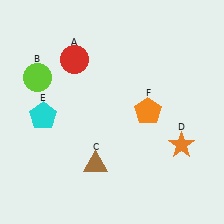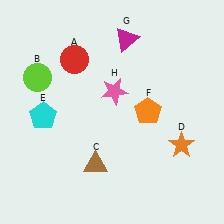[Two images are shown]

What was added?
A magenta triangle (G), a pink star (H) were added in Image 2.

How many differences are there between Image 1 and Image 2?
There are 2 differences between the two images.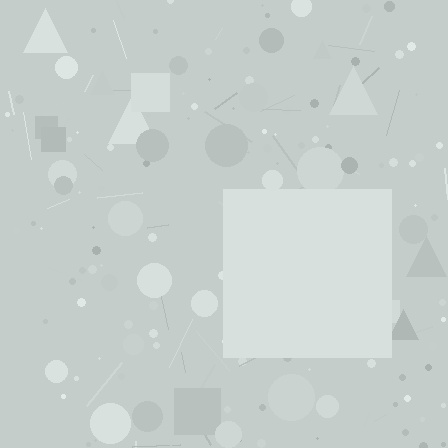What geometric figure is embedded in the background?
A square is embedded in the background.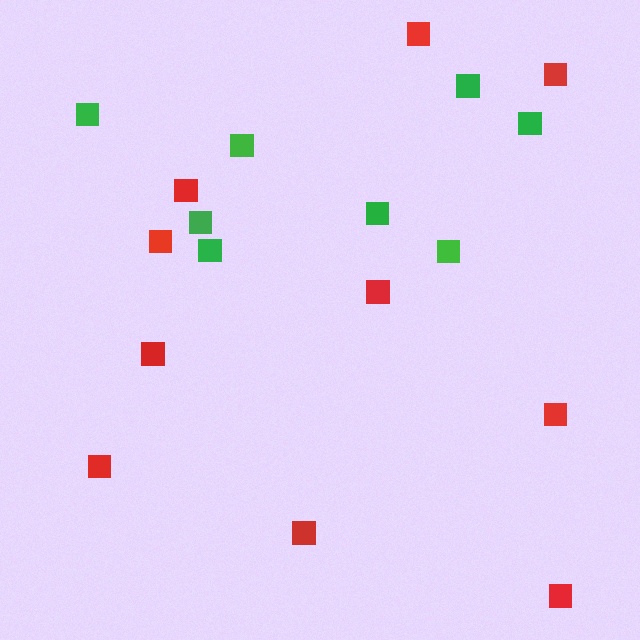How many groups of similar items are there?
There are 2 groups: one group of green squares (8) and one group of red squares (10).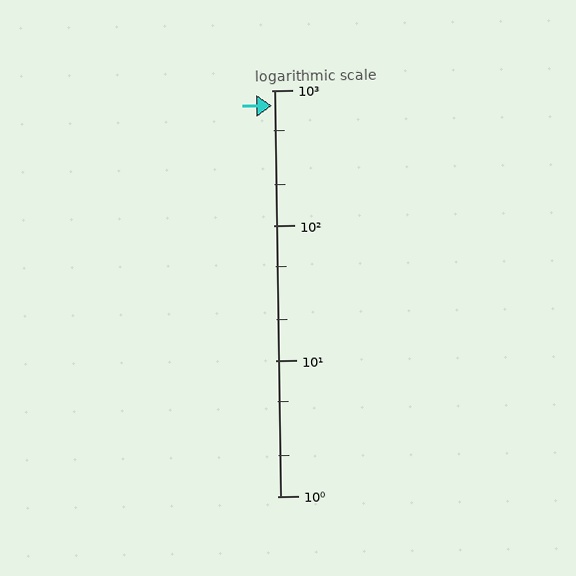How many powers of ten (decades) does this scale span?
The scale spans 3 decades, from 1 to 1000.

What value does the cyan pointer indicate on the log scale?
The pointer indicates approximately 770.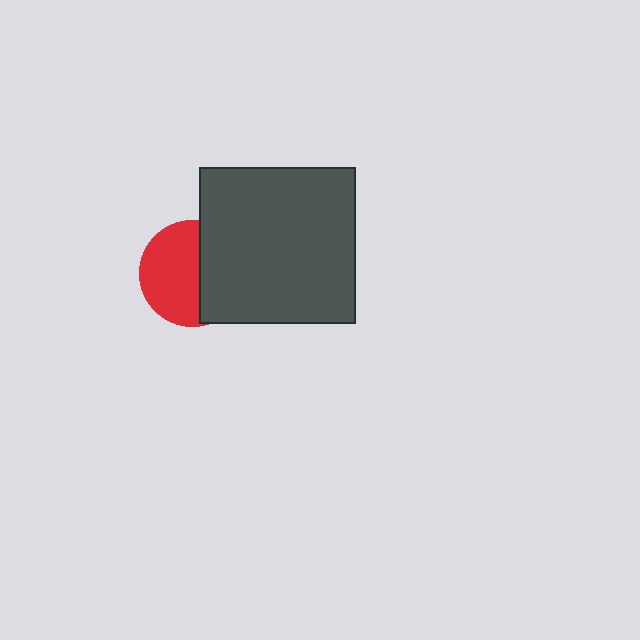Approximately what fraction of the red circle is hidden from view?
Roughly 41% of the red circle is hidden behind the dark gray square.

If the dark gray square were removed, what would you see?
You would see the complete red circle.